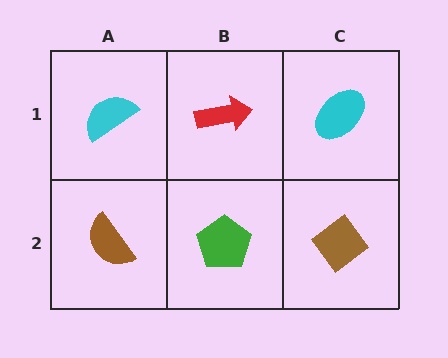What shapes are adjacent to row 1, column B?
A green pentagon (row 2, column B), a cyan semicircle (row 1, column A), a cyan ellipse (row 1, column C).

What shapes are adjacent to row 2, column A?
A cyan semicircle (row 1, column A), a green pentagon (row 2, column B).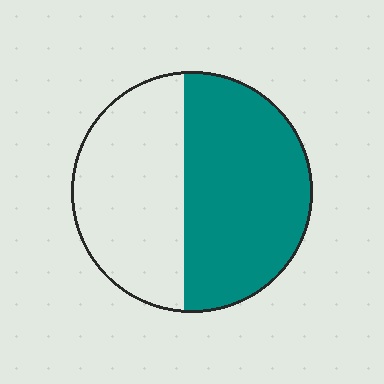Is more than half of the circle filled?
Yes.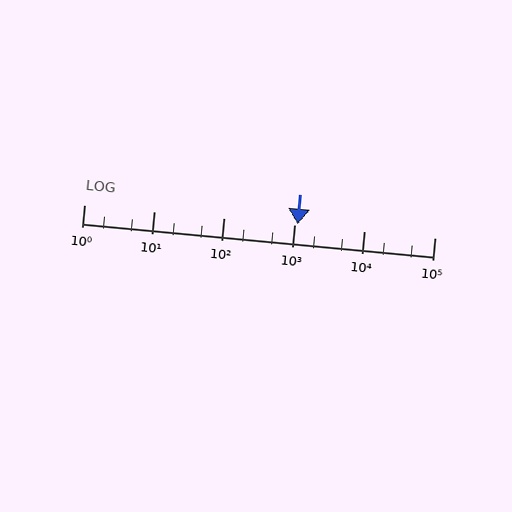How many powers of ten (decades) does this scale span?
The scale spans 5 decades, from 1 to 100000.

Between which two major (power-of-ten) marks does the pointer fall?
The pointer is between 1000 and 10000.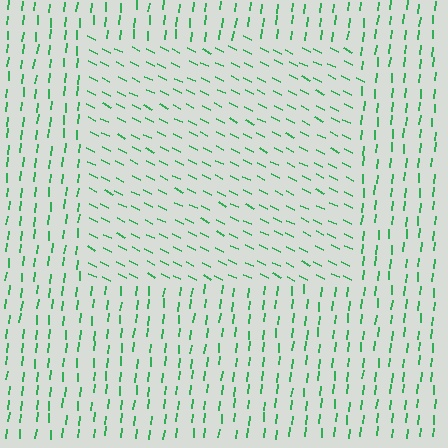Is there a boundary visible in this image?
Yes, there is a texture boundary formed by a change in line orientation.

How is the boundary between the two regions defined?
The boundary is defined purely by a change in line orientation (approximately 69 degrees difference). All lines are the same color and thickness.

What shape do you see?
I see a rectangle.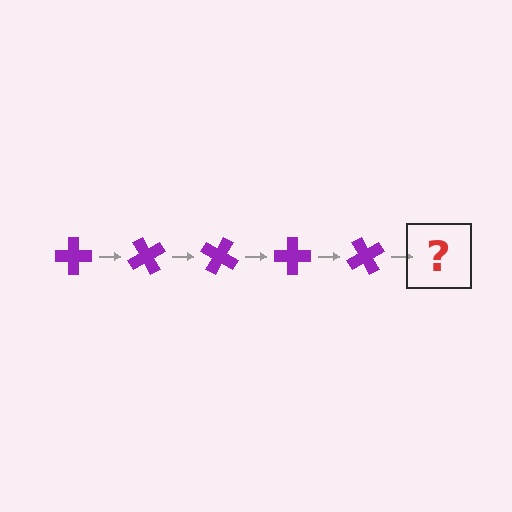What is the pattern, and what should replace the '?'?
The pattern is that the cross rotates 60 degrees each step. The '?' should be a purple cross rotated 300 degrees.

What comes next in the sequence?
The next element should be a purple cross rotated 300 degrees.